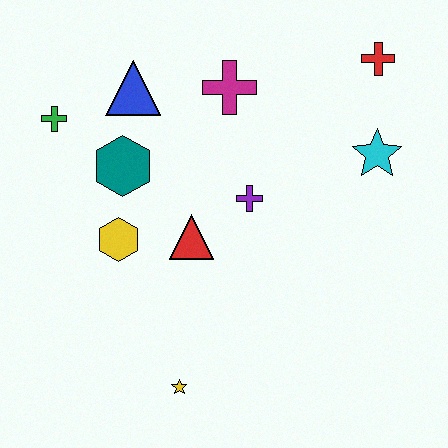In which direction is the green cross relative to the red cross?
The green cross is to the left of the red cross.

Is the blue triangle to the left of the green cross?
No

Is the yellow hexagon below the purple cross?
Yes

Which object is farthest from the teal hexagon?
The red cross is farthest from the teal hexagon.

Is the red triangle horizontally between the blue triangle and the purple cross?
Yes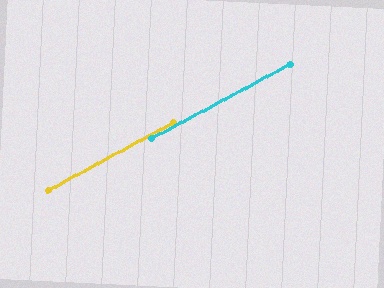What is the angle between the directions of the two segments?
Approximately 0 degrees.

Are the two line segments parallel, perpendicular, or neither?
Parallel — their directions differ by only 0.2°.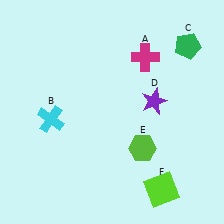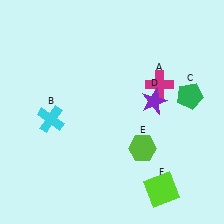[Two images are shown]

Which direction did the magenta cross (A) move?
The magenta cross (A) moved down.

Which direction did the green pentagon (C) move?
The green pentagon (C) moved down.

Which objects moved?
The objects that moved are: the magenta cross (A), the green pentagon (C).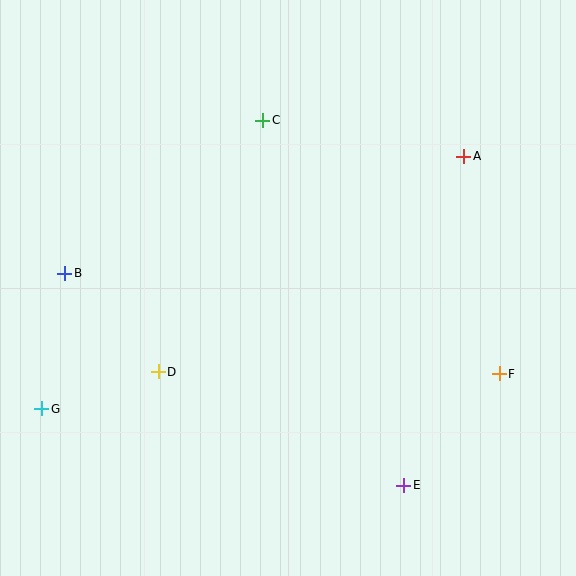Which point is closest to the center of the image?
Point D at (158, 372) is closest to the center.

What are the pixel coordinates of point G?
Point G is at (42, 409).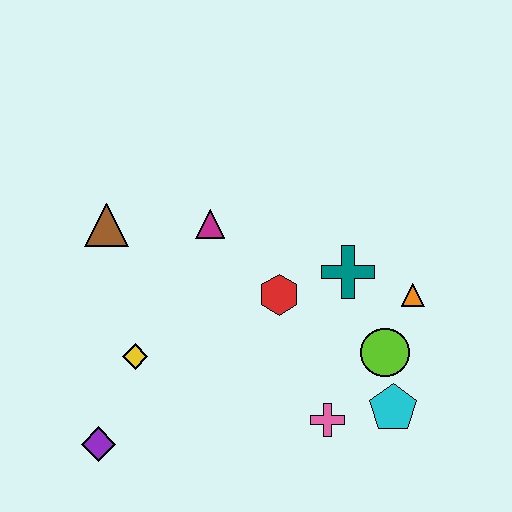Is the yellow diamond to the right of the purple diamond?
Yes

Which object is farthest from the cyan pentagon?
The brown triangle is farthest from the cyan pentagon.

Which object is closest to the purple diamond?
The yellow diamond is closest to the purple diamond.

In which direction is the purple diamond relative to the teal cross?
The purple diamond is to the left of the teal cross.